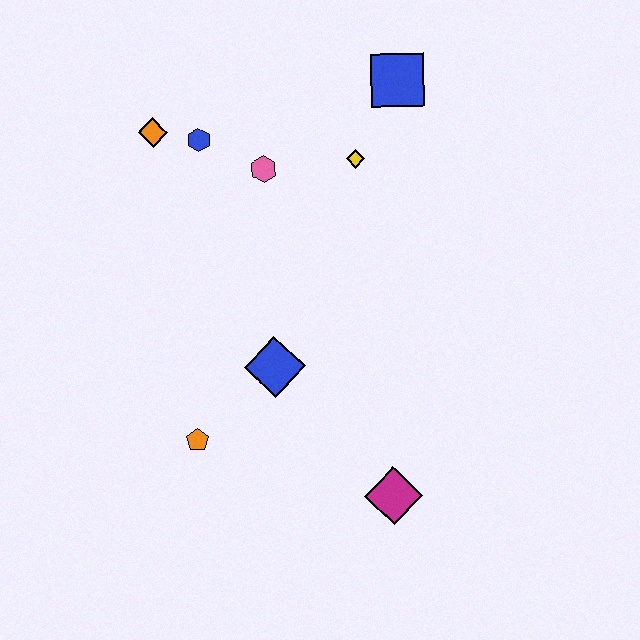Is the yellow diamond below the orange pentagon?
No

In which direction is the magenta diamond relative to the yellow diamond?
The magenta diamond is below the yellow diamond.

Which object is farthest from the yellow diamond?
The magenta diamond is farthest from the yellow diamond.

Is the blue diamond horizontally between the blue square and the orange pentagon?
Yes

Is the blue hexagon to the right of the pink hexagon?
No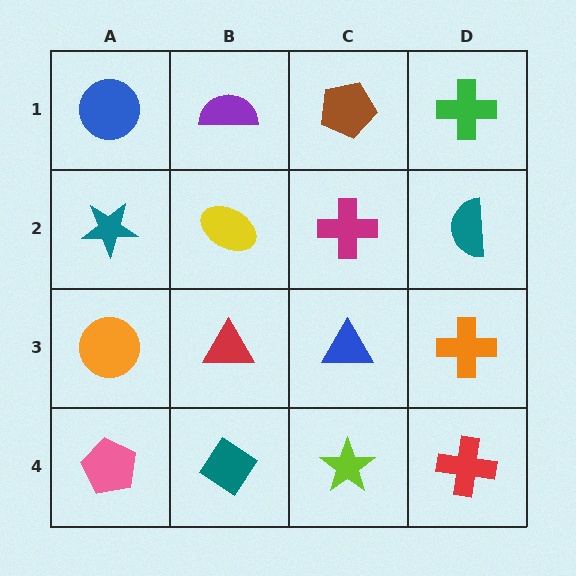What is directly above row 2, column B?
A purple semicircle.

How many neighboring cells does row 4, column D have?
2.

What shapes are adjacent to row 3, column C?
A magenta cross (row 2, column C), a lime star (row 4, column C), a red triangle (row 3, column B), an orange cross (row 3, column D).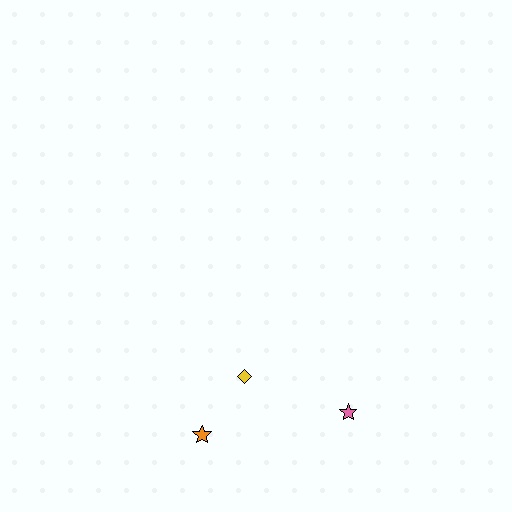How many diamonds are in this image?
There is 1 diamond.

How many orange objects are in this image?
There is 1 orange object.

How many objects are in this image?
There are 3 objects.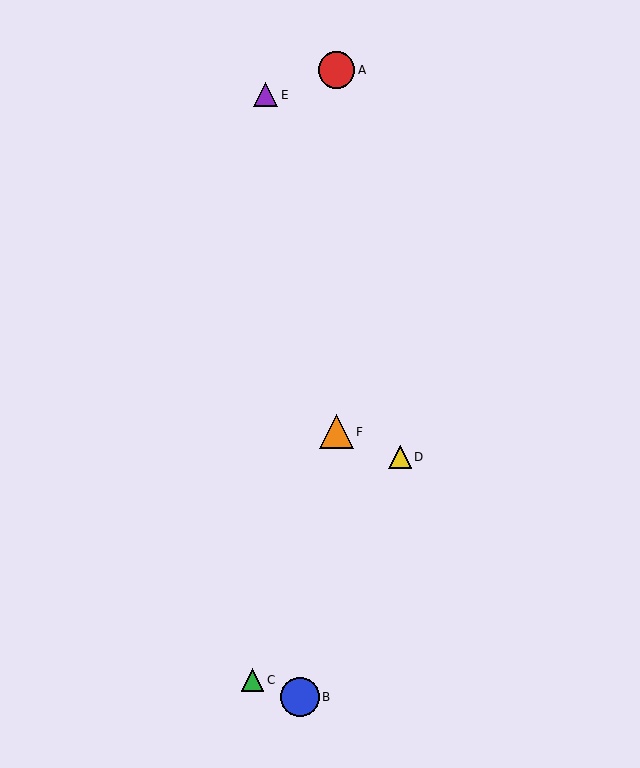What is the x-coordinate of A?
Object A is at x≈337.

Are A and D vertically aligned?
No, A is at x≈337 and D is at x≈400.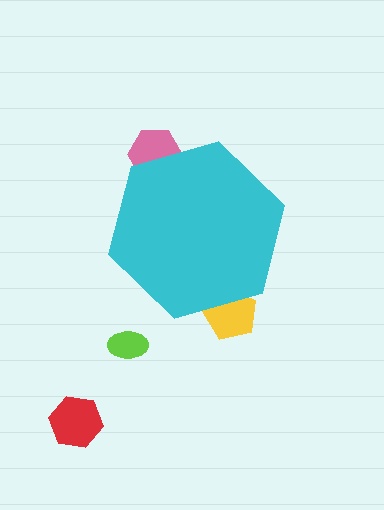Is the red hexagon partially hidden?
No, the red hexagon is fully visible.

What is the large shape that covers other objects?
A cyan hexagon.